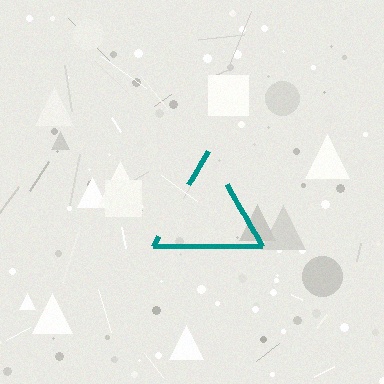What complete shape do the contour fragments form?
The contour fragments form a triangle.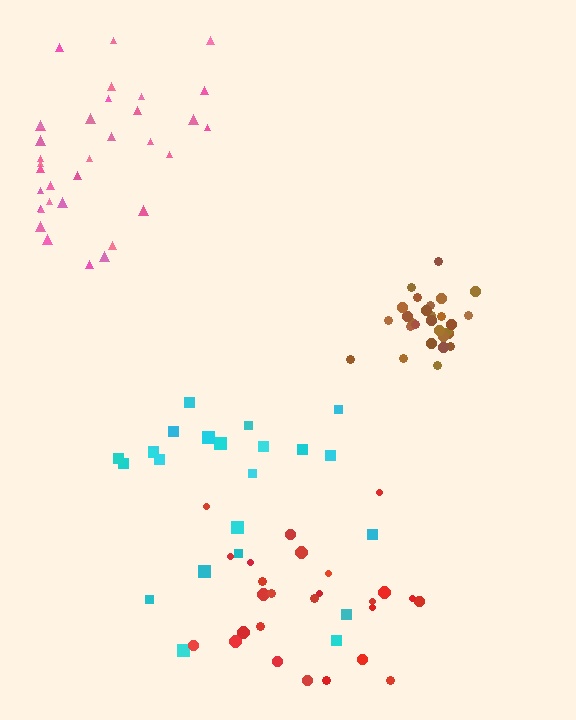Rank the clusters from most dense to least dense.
brown, pink, red, cyan.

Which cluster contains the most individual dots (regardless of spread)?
Pink (34).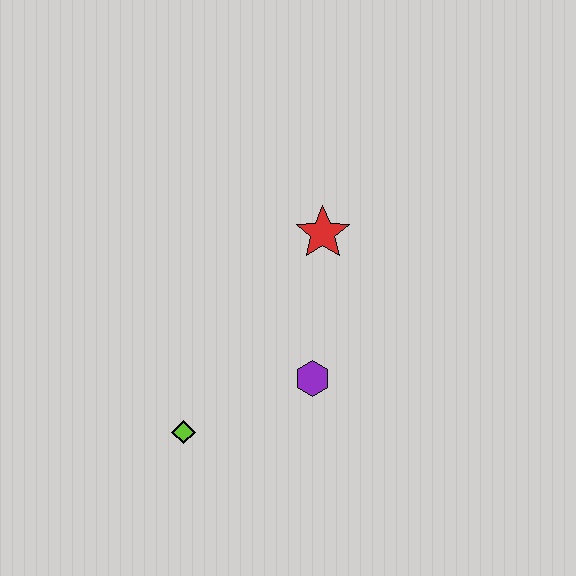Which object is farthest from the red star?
The lime diamond is farthest from the red star.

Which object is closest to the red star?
The purple hexagon is closest to the red star.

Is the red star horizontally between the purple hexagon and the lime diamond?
No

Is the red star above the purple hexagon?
Yes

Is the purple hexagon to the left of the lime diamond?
No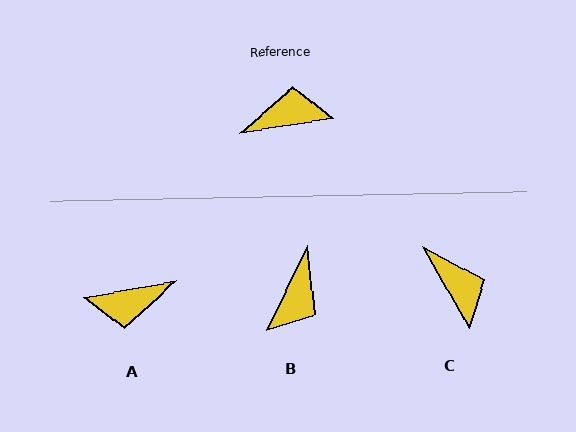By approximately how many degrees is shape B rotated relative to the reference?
Approximately 124 degrees clockwise.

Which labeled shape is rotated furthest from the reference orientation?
A, about 179 degrees away.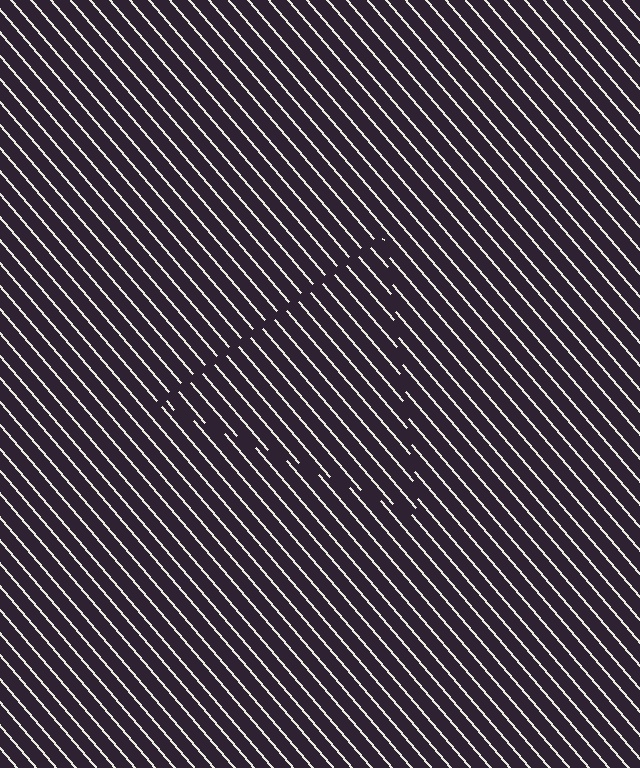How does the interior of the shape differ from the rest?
The interior of the shape contains the same grating, shifted by half a period — the contour is defined by the phase discontinuity where line-ends from the inner and outer gratings abut.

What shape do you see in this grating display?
An illusory triangle. The interior of the shape contains the same grating, shifted by half a period — the contour is defined by the phase discontinuity where line-ends from the inner and outer gratings abut.